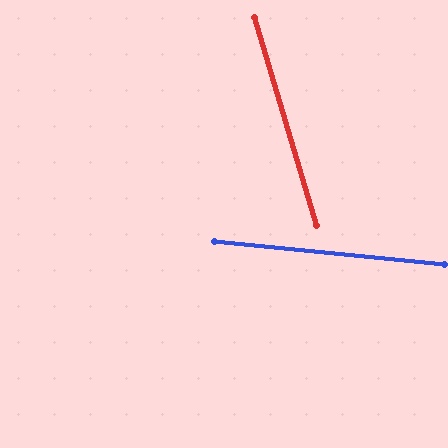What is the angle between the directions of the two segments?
Approximately 68 degrees.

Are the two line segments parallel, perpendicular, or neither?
Neither parallel nor perpendicular — they differ by about 68°.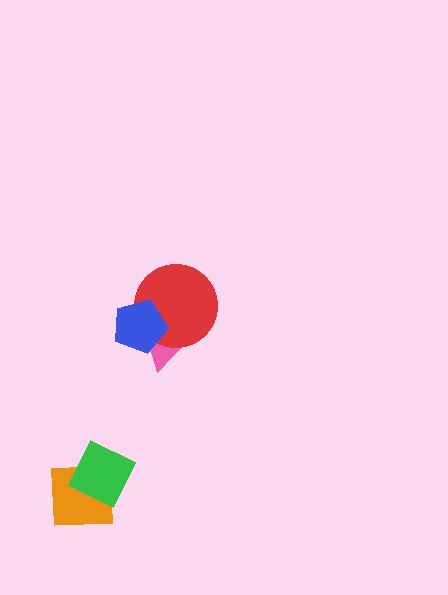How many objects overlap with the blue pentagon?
2 objects overlap with the blue pentagon.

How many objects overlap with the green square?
1 object overlaps with the green square.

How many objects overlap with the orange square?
1 object overlaps with the orange square.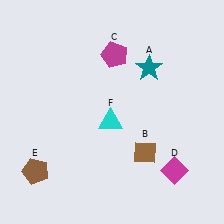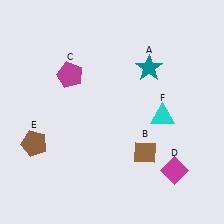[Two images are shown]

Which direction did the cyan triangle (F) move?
The cyan triangle (F) moved right.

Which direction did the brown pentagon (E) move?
The brown pentagon (E) moved up.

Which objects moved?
The objects that moved are: the magenta pentagon (C), the brown pentagon (E), the cyan triangle (F).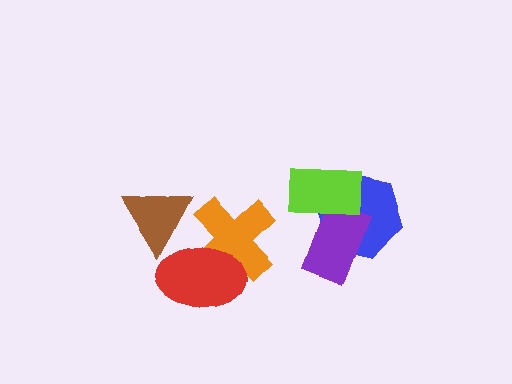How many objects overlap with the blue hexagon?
2 objects overlap with the blue hexagon.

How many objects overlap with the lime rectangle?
2 objects overlap with the lime rectangle.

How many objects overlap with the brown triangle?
1 object overlaps with the brown triangle.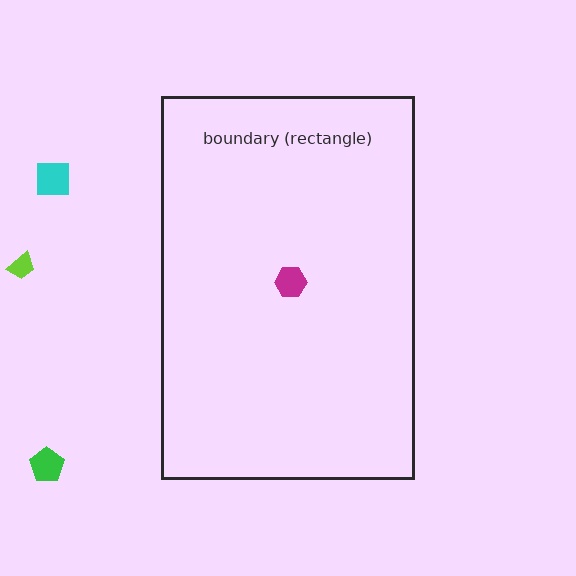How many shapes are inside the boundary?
1 inside, 3 outside.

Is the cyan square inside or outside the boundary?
Outside.